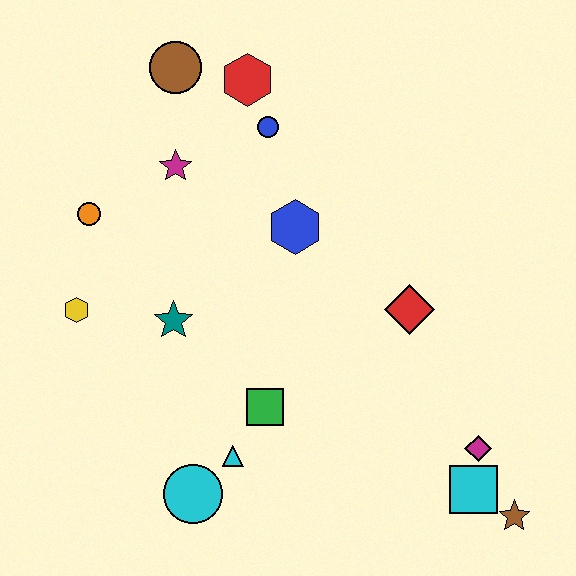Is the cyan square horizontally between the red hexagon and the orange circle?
No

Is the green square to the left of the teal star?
No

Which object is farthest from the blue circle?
The brown star is farthest from the blue circle.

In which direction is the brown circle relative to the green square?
The brown circle is above the green square.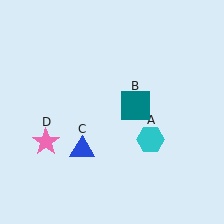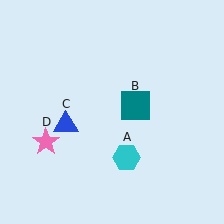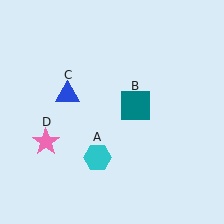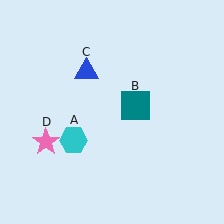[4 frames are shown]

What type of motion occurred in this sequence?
The cyan hexagon (object A), blue triangle (object C) rotated clockwise around the center of the scene.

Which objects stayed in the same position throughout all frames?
Teal square (object B) and pink star (object D) remained stationary.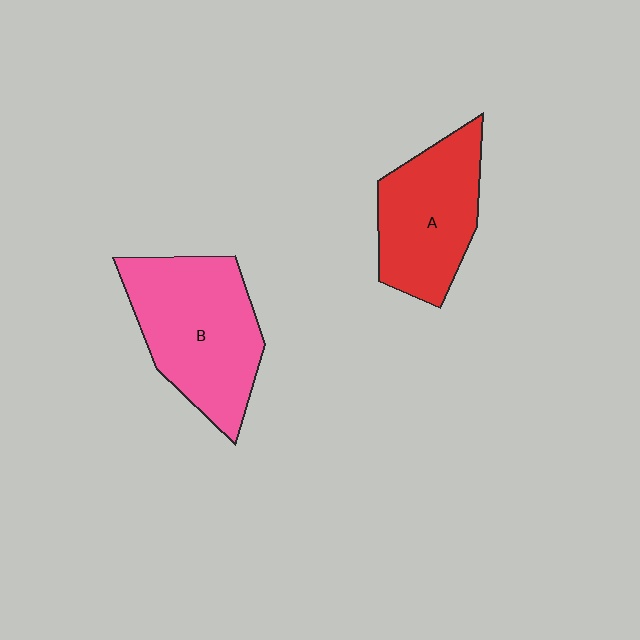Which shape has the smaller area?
Shape A (red).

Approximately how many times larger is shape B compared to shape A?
Approximately 1.2 times.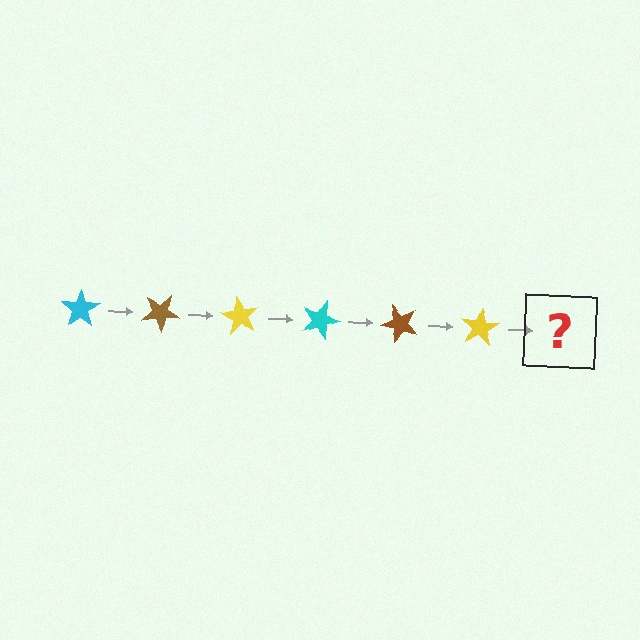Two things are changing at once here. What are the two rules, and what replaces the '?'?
The two rules are that it rotates 30 degrees each step and the color cycles through cyan, brown, and yellow. The '?' should be a cyan star, rotated 180 degrees from the start.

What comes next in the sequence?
The next element should be a cyan star, rotated 180 degrees from the start.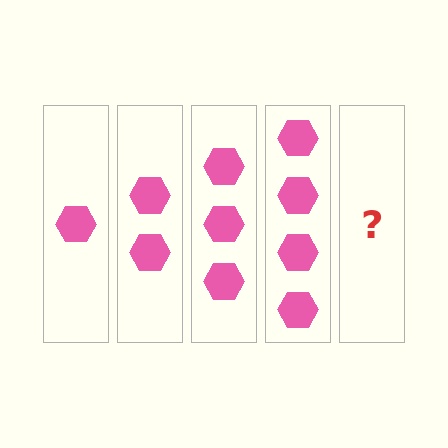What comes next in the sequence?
The next element should be 5 hexagons.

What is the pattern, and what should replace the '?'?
The pattern is that each step adds one more hexagon. The '?' should be 5 hexagons.